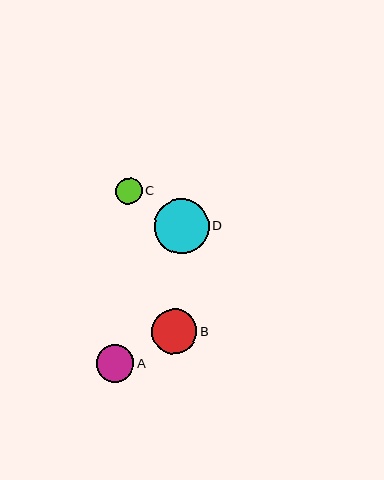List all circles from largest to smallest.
From largest to smallest: D, B, A, C.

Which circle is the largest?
Circle D is the largest with a size of approximately 55 pixels.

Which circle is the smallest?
Circle C is the smallest with a size of approximately 26 pixels.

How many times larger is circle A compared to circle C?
Circle A is approximately 1.4 times the size of circle C.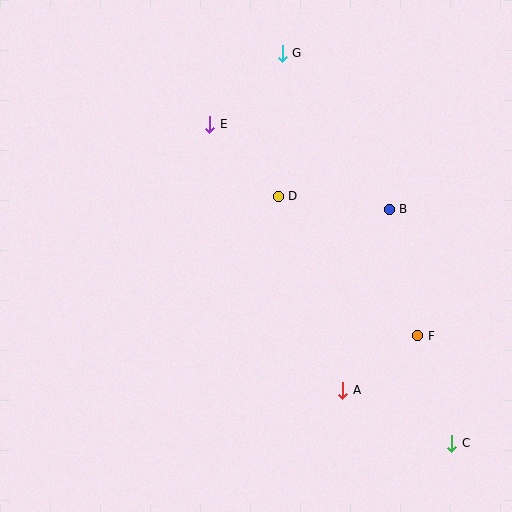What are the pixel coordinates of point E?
Point E is at (210, 124).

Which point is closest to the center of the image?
Point D at (278, 196) is closest to the center.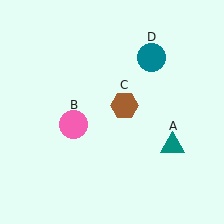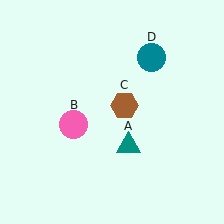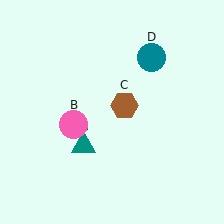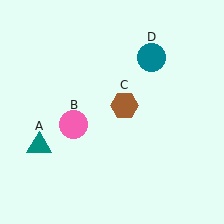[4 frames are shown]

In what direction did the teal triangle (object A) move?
The teal triangle (object A) moved left.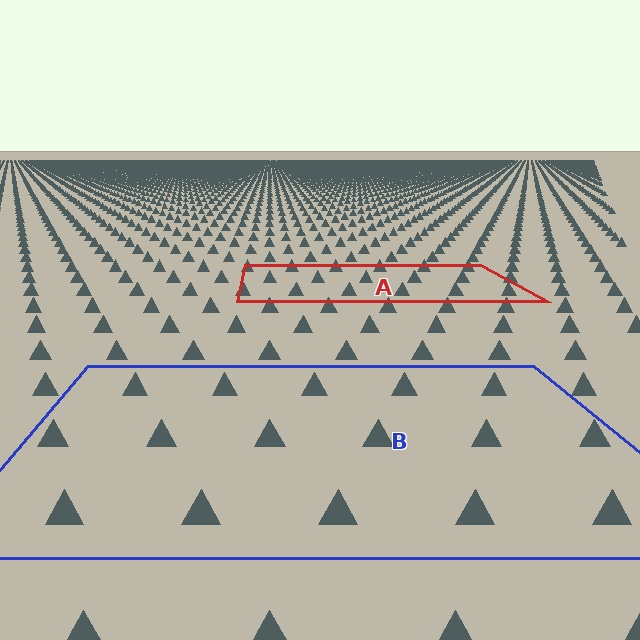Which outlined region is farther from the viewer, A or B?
Region A is farther from the viewer — the texture elements inside it appear smaller and more densely packed.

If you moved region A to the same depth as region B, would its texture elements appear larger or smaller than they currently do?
They would appear larger. At a closer depth, the same texture elements are projected at a bigger on-screen size.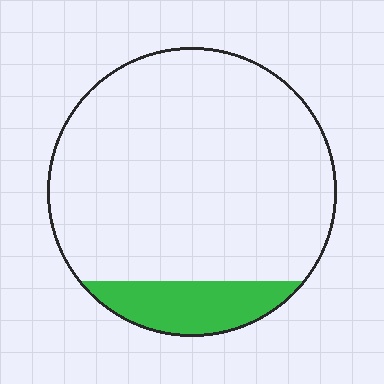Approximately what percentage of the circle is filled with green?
Approximately 15%.